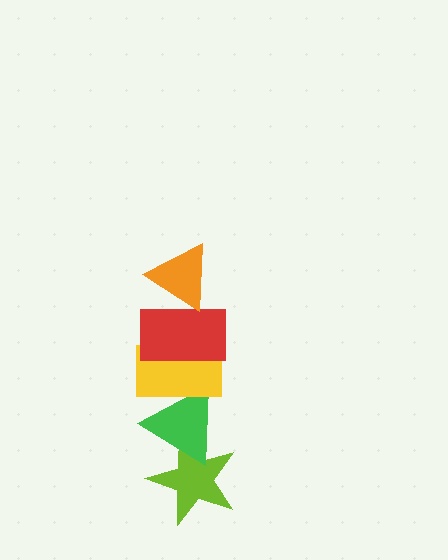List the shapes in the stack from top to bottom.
From top to bottom: the orange triangle, the red rectangle, the yellow rectangle, the green triangle, the lime star.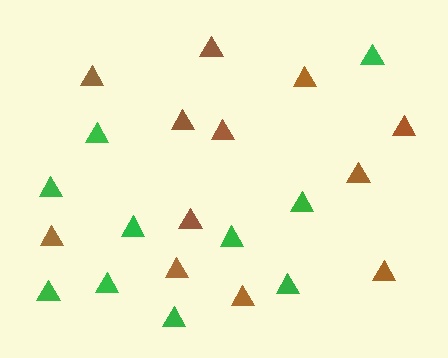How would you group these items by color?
There are 2 groups: one group of brown triangles (12) and one group of green triangles (10).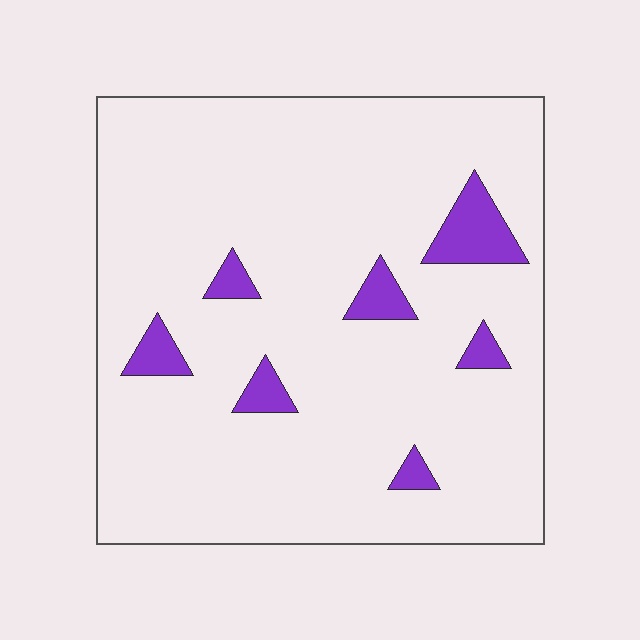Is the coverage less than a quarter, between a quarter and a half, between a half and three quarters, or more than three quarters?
Less than a quarter.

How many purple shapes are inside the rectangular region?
7.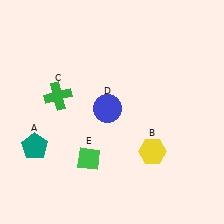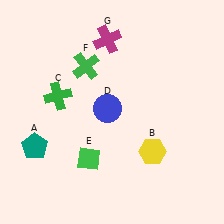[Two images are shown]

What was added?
A green cross (F), a magenta cross (G) were added in Image 2.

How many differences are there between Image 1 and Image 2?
There are 2 differences between the two images.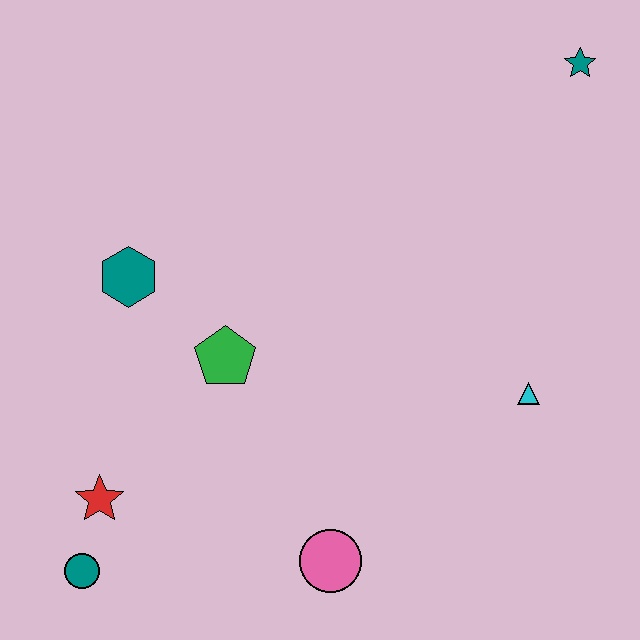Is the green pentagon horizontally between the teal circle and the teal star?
Yes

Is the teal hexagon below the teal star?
Yes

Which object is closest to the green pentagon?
The teal hexagon is closest to the green pentagon.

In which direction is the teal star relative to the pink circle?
The teal star is above the pink circle.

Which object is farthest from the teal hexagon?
The teal star is farthest from the teal hexagon.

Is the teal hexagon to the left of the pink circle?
Yes